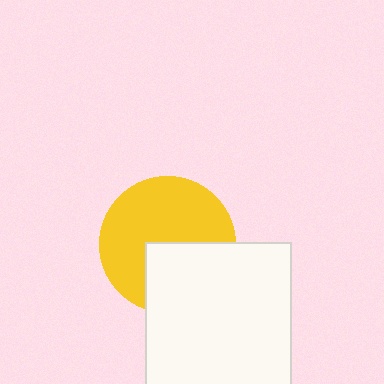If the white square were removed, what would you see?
You would see the complete yellow circle.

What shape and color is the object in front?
The object in front is a white square.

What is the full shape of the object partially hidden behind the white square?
The partially hidden object is a yellow circle.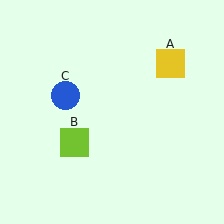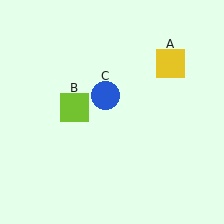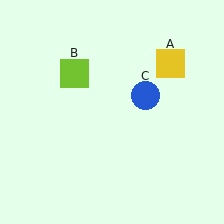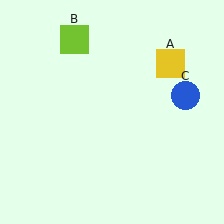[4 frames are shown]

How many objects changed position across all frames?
2 objects changed position: lime square (object B), blue circle (object C).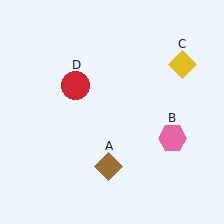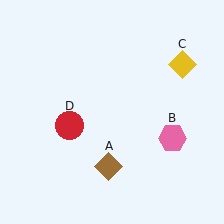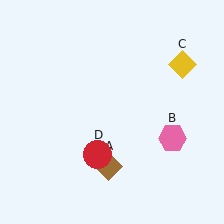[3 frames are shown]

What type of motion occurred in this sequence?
The red circle (object D) rotated counterclockwise around the center of the scene.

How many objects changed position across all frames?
1 object changed position: red circle (object D).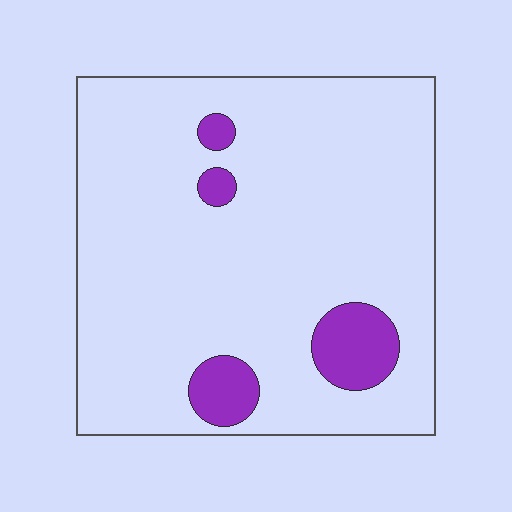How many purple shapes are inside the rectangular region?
4.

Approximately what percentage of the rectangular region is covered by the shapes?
Approximately 10%.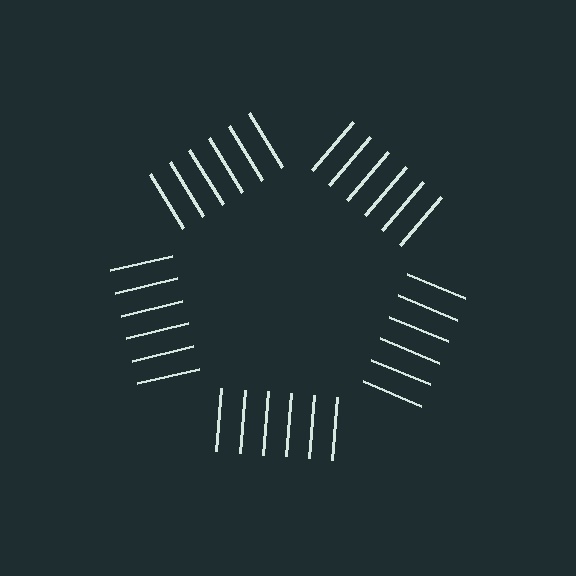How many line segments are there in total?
30 — 6 along each of the 5 edges.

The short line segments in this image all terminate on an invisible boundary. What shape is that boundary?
An illusory pentagon — the line segments terminate on its edges but no continuous stroke is drawn.